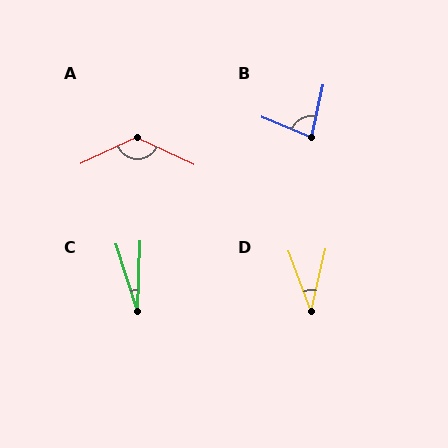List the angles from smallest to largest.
C (19°), D (33°), B (79°), A (129°).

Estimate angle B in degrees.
Approximately 79 degrees.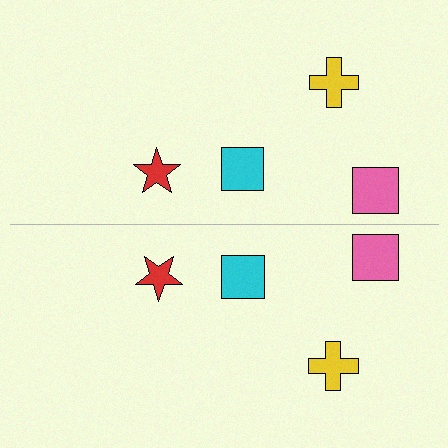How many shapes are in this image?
There are 8 shapes in this image.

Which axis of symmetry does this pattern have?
The pattern has a horizontal axis of symmetry running through the center of the image.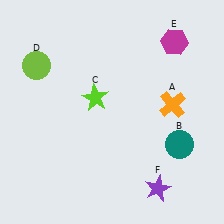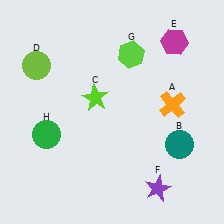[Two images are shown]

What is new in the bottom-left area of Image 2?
A green circle (H) was added in the bottom-left area of Image 2.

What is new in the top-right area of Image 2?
A lime hexagon (G) was added in the top-right area of Image 2.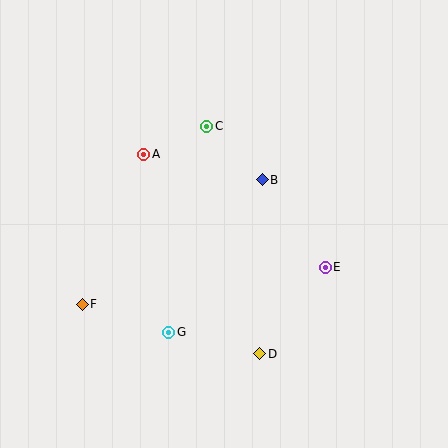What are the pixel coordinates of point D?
Point D is at (260, 354).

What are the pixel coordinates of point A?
Point A is at (144, 154).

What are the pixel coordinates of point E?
Point E is at (325, 267).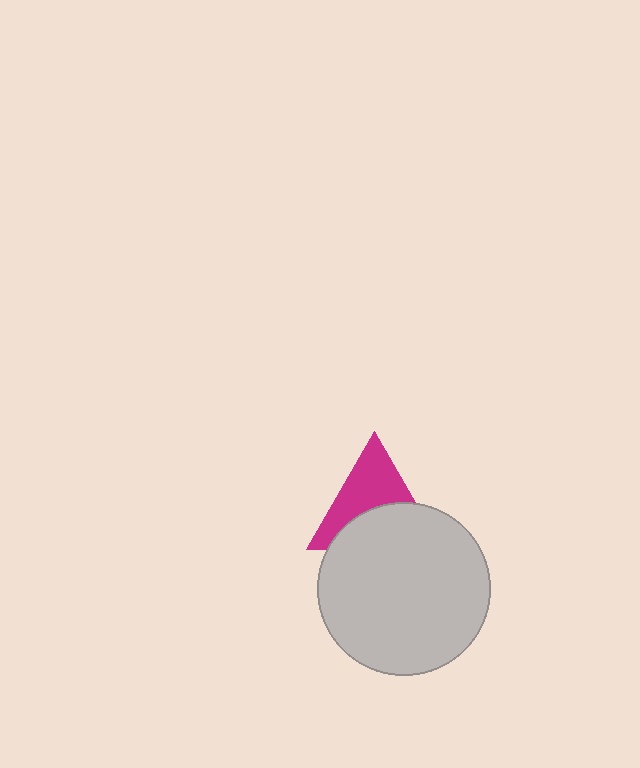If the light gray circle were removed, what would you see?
You would see the complete magenta triangle.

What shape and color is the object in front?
The object in front is a light gray circle.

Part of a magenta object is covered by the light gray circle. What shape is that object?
It is a triangle.